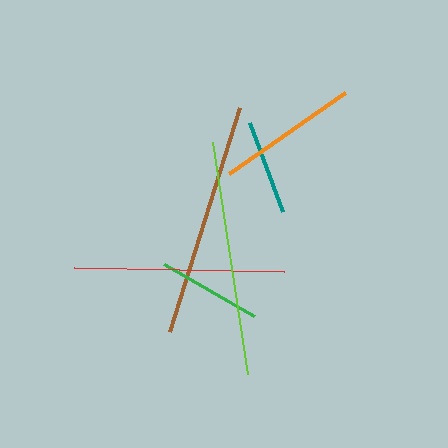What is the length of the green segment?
The green segment is approximately 104 pixels long.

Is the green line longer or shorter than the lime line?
The lime line is longer than the green line.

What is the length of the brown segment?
The brown segment is approximately 235 pixels long.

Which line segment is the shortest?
The teal line is the shortest at approximately 95 pixels.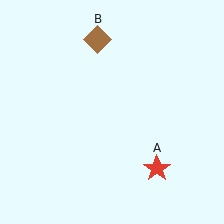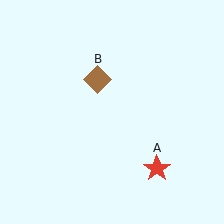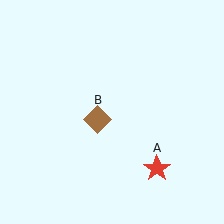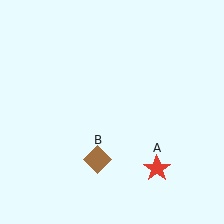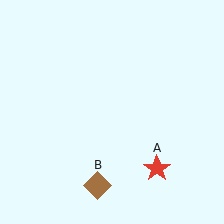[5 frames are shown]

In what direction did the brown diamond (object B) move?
The brown diamond (object B) moved down.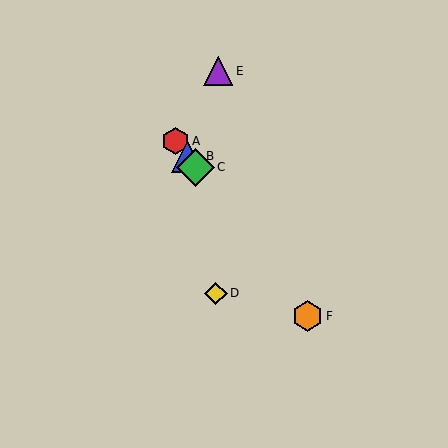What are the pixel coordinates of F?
Object F is at (308, 316).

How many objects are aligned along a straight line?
4 objects (A, B, C, F) are aligned along a straight line.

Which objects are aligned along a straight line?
Objects A, B, C, F are aligned along a straight line.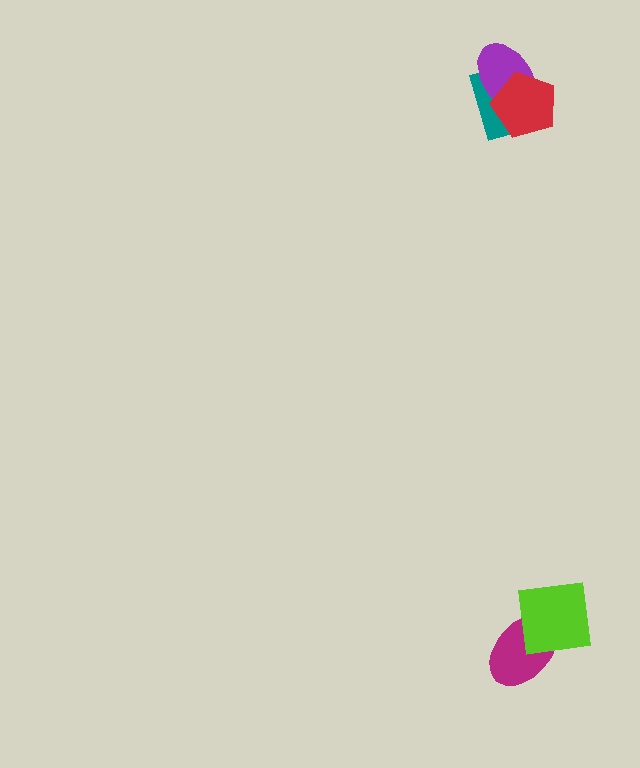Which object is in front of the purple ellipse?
The red pentagon is in front of the purple ellipse.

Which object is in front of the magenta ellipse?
The lime square is in front of the magenta ellipse.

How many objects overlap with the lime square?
1 object overlaps with the lime square.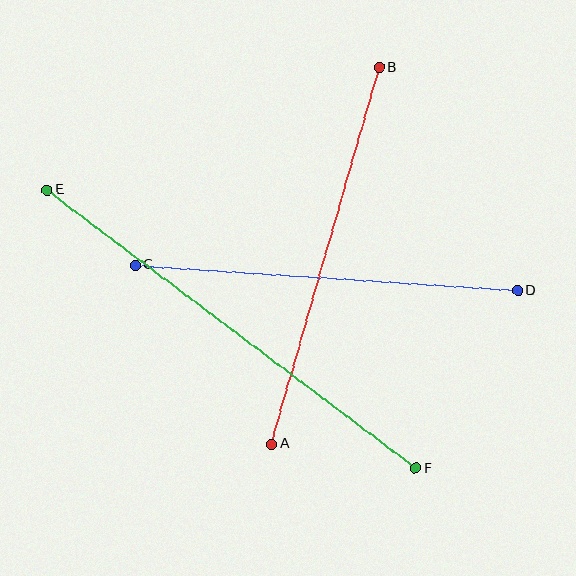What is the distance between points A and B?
The distance is approximately 391 pixels.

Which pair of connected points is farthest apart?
Points E and F are farthest apart.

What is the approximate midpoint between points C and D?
The midpoint is at approximately (326, 278) pixels.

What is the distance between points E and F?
The distance is approximately 462 pixels.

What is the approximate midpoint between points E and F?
The midpoint is at approximately (232, 329) pixels.